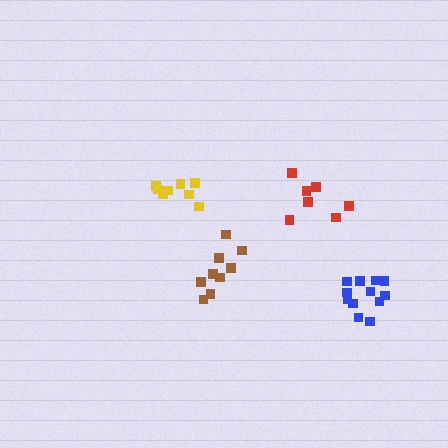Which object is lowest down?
The blue cluster is bottommost.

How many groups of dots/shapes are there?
There are 4 groups.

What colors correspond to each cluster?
The clusters are colored: blue, yellow, red, brown.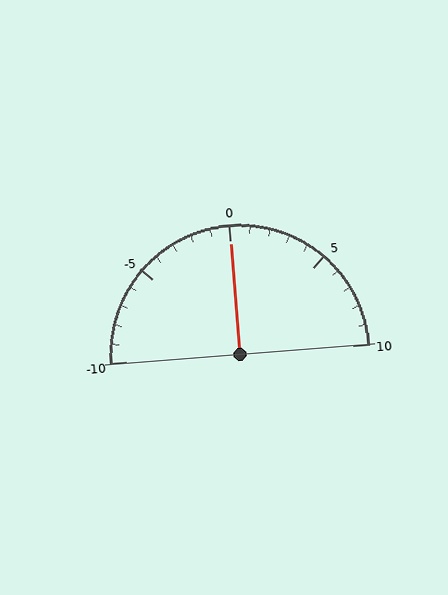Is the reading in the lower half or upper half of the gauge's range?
The reading is in the upper half of the range (-10 to 10).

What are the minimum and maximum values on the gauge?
The gauge ranges from -10 to 10.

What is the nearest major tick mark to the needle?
The nearest major tick mark is 0.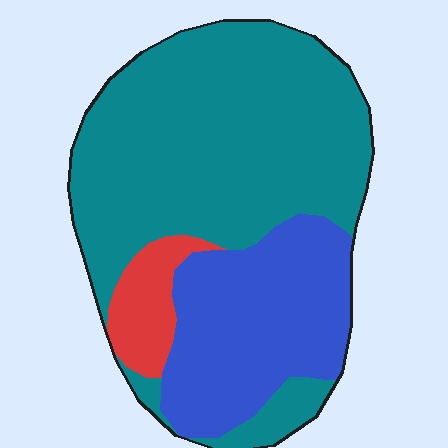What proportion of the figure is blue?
Blue covers roughly 30% of the figure.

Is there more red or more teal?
Teal.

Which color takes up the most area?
Teal, at roughly 60%.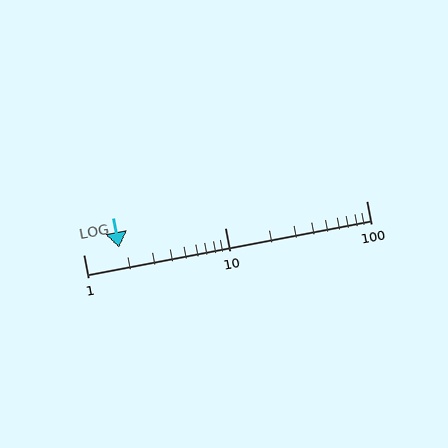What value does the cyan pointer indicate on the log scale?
The pointer indicates approximately 1.8.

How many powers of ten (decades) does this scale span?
The scale spans 2 decades, from 1 to 100.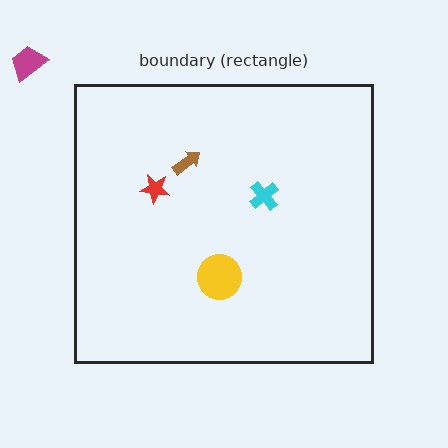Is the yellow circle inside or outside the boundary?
Inside.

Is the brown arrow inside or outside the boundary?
Inside.